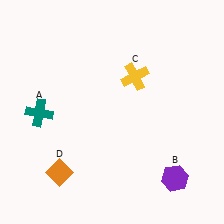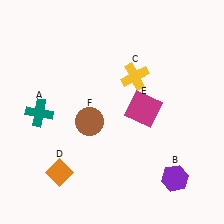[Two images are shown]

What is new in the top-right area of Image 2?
A magenta square (E) was added in the top-right area of Image 2.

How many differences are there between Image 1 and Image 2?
There are 2 differences between the two images.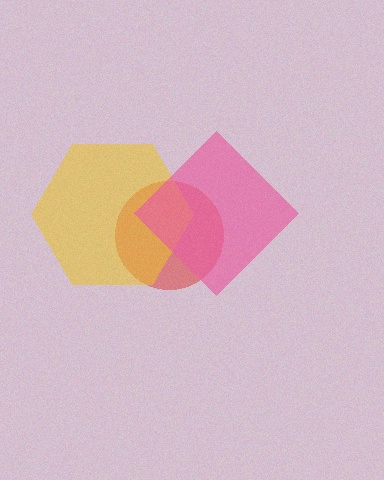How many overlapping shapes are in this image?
There are 3 overlapping shapes in the image.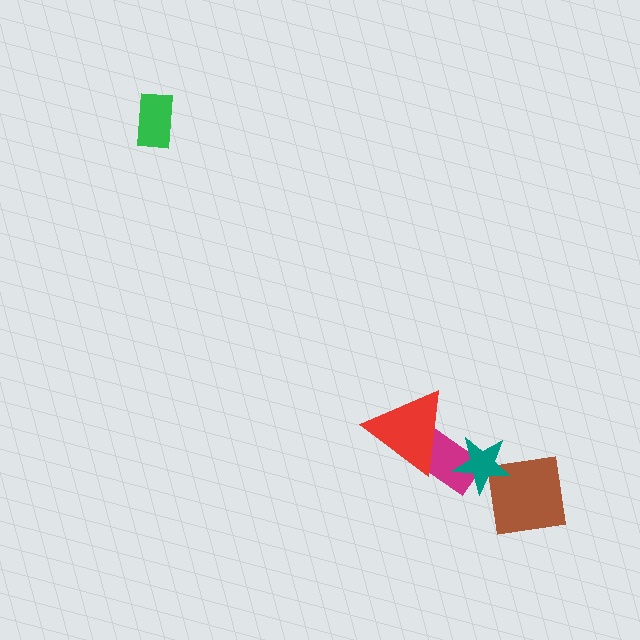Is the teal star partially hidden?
No, no other shape covers it.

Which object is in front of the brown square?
The teal star is in front of the brown square.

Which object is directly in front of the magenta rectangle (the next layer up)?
The red triangle is directly in front of the magenta rectangle.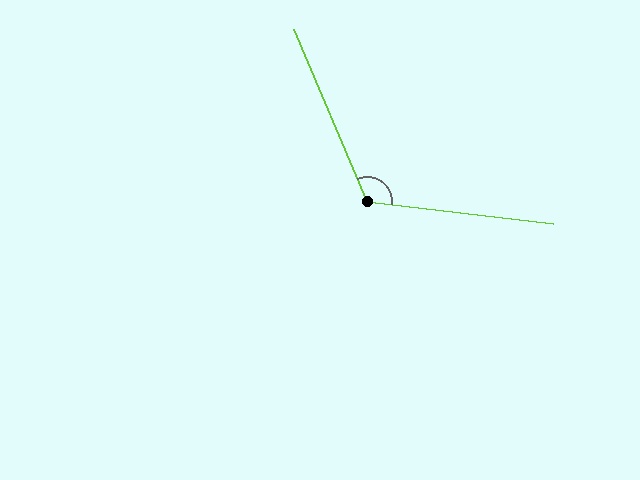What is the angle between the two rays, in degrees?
Approximately 119 degrees.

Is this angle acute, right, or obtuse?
It is obtuse.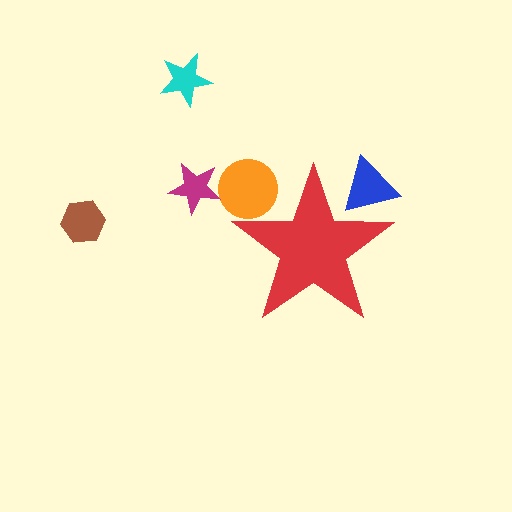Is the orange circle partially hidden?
Yes, the orange circle is partially hidden behind the red star.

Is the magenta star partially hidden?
No, the magenta star is fully visible.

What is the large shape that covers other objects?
A red star.